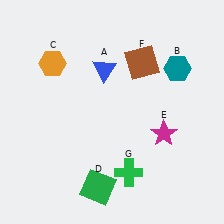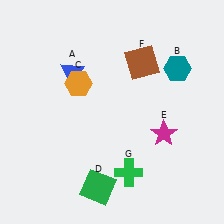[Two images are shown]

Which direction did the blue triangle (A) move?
The blue triangle (A) moved left.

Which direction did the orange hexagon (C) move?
The orange hexagon (C) moved right.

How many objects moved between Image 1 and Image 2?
2 objects moved between the two images.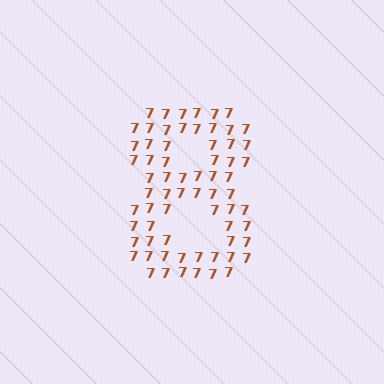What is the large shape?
The large shape is the digit 8.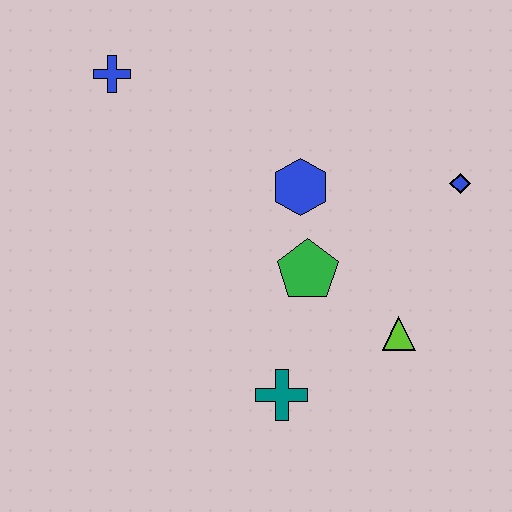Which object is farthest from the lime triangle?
The blue cross is farthest from the lime triangle.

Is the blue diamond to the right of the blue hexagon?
Yes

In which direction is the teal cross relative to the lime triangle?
The teal cross is to the left of the lime triangle.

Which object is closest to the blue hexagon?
The green pentagon is closest to the blue hexagon.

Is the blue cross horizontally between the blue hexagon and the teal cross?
No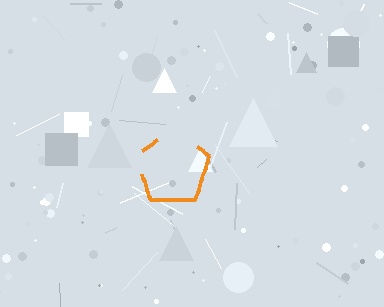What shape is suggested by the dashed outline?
The dashed outline suggests a pentagon.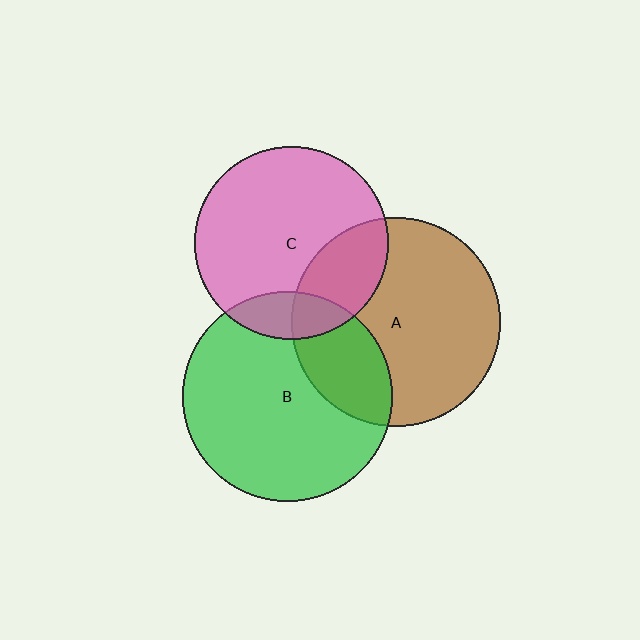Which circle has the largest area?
Circle B (green).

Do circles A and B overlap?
Yes.